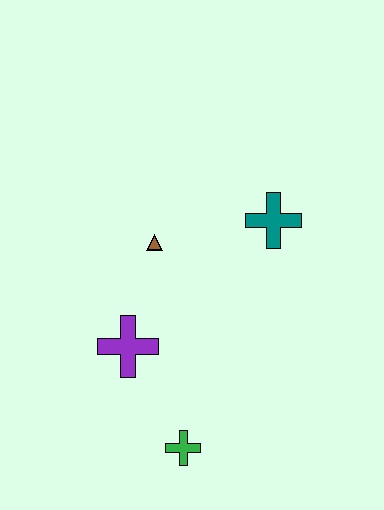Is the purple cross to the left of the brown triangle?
Yes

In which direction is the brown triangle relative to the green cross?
The brown triangle is above the green cross.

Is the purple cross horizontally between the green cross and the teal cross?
No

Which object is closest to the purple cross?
The brown triangle is closest to the purple cross.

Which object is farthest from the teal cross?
The green cross is farthest from the teal cross.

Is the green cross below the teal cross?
Yes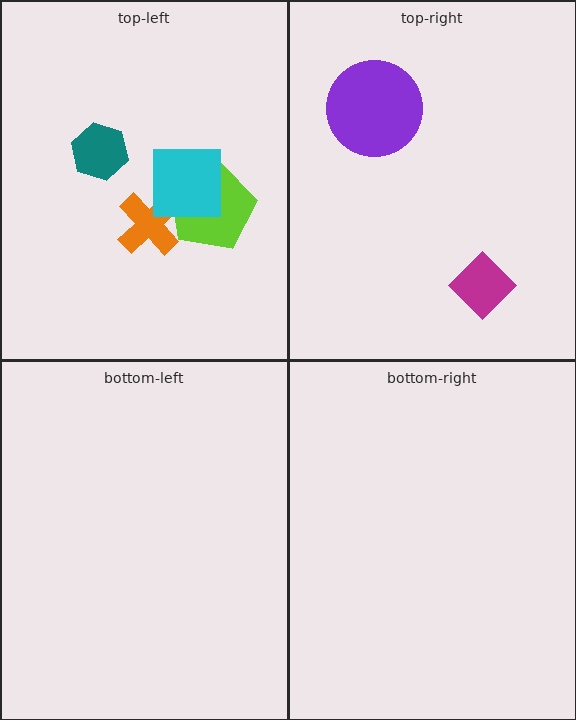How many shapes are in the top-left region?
4.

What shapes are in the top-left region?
The orange cross, the lime pentagon, the teal hexagon, the cyan square.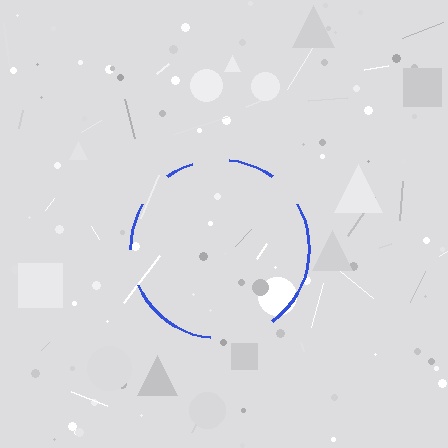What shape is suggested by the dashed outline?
The dashed outline suggests a circle.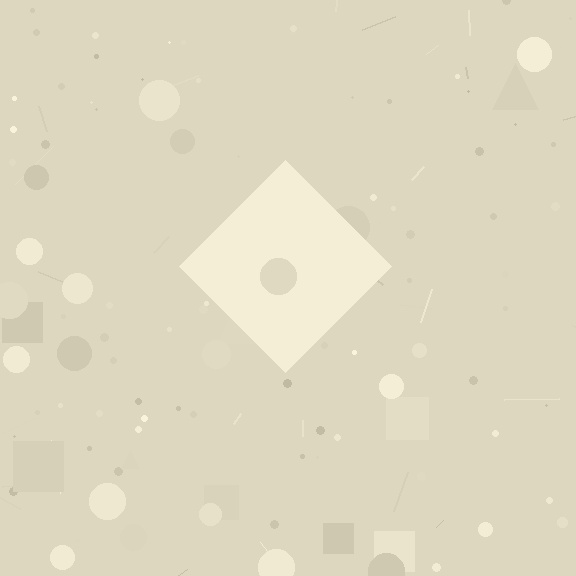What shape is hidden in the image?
A diamond is hidden in the image.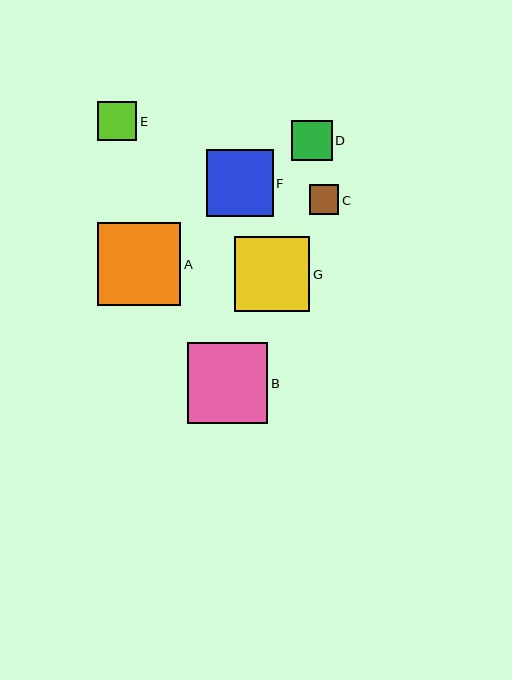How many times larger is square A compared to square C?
Square A is approximately 2.8 times the size of square C.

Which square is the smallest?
Square C is the smallest with a size of approximately 30 pixels.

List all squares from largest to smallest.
From largest to smallest: A, B, G, F, D, E, C.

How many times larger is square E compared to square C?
Square E is approximately 1.3 times the size of square C.